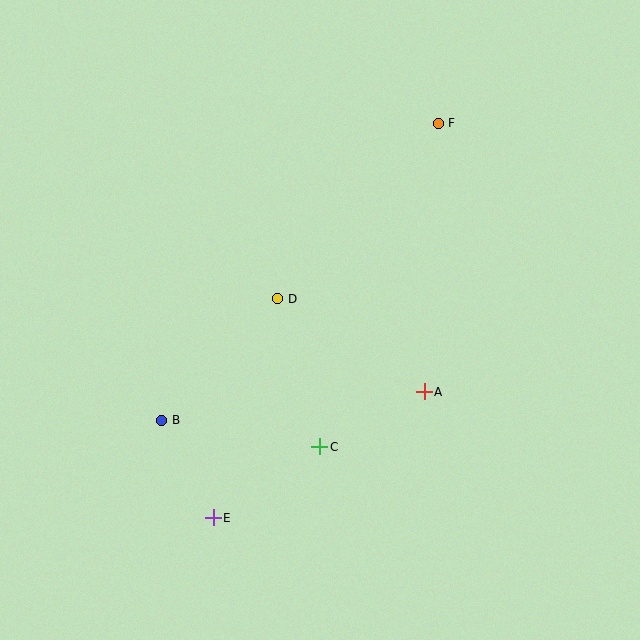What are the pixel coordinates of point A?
Point A is at (424, 392).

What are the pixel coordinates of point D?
Point D is at (278, 299).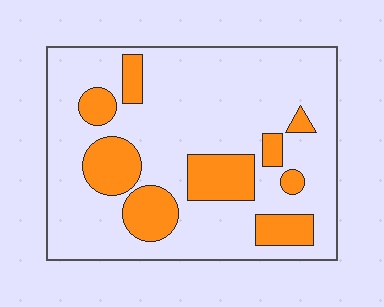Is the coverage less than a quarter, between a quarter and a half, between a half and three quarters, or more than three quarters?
Less than a quarter.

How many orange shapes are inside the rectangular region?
9.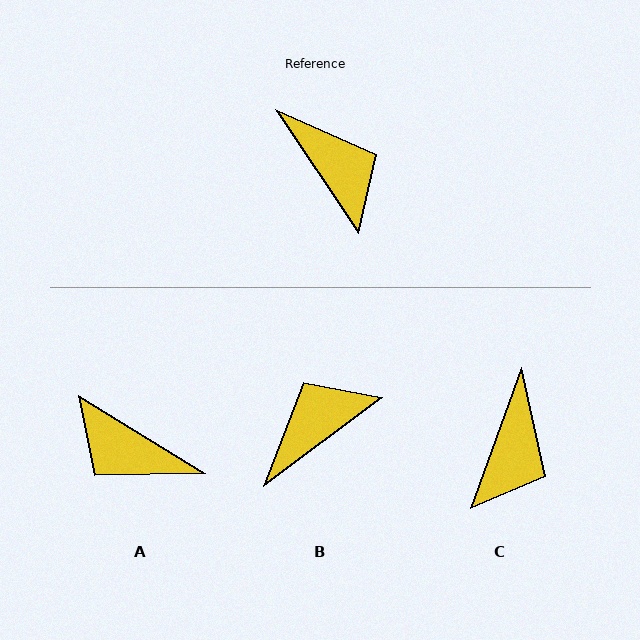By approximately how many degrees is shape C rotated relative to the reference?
Approximately 54 degrees clockwise.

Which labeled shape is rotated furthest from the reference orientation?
A, about 155 degrees away.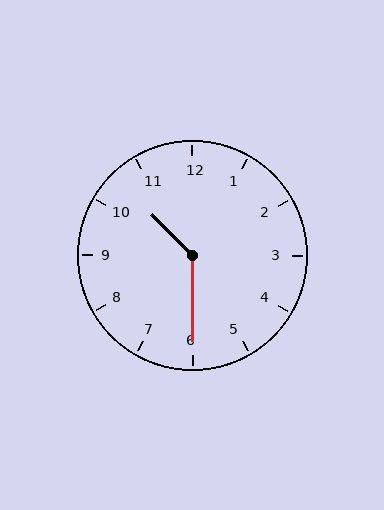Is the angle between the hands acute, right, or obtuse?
It is obtuse.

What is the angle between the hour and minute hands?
Approximately 135 degrees.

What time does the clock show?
10:30.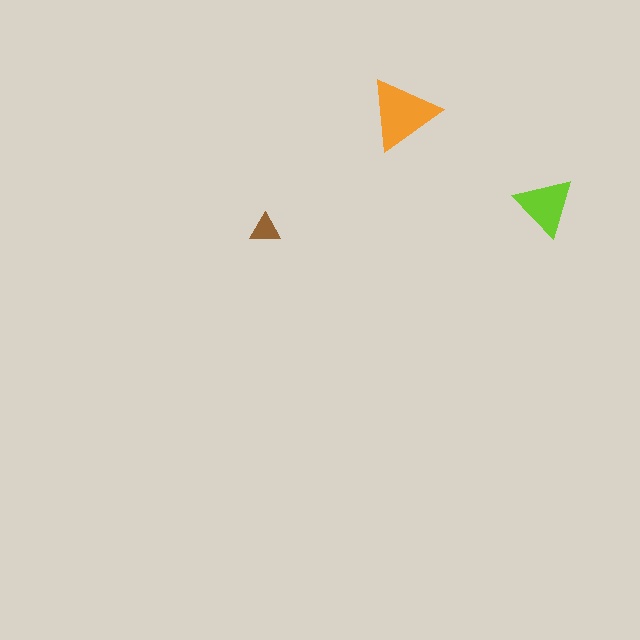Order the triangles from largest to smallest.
the orange one, the lime one, the brown one.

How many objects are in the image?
There are 3 objects in the image.